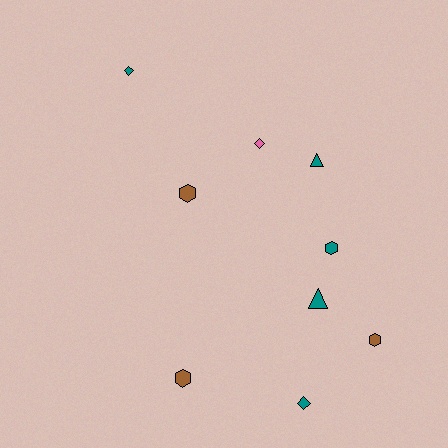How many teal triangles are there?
There are 2 teal triangles.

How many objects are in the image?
There are 9 objects.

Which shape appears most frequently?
Hexagon, with 4 objects.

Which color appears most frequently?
Teal, with 5 objects.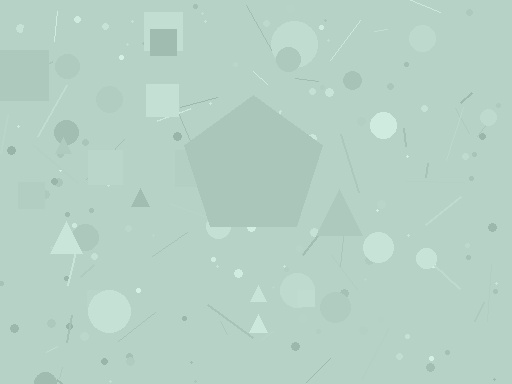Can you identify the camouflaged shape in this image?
The camouflaged shape is a pentagon.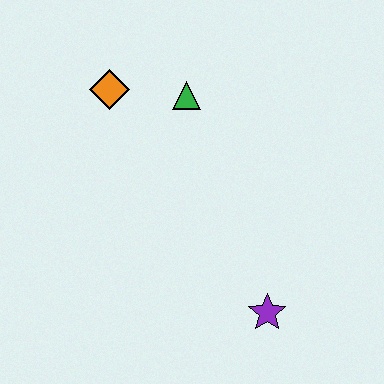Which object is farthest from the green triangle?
The purple star is farthest from the green triangle.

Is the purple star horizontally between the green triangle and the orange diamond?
No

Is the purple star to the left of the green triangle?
No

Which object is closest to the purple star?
The green triangle is closest to the purple star.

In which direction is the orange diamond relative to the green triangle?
The orange diamond is to the left of the green triangle.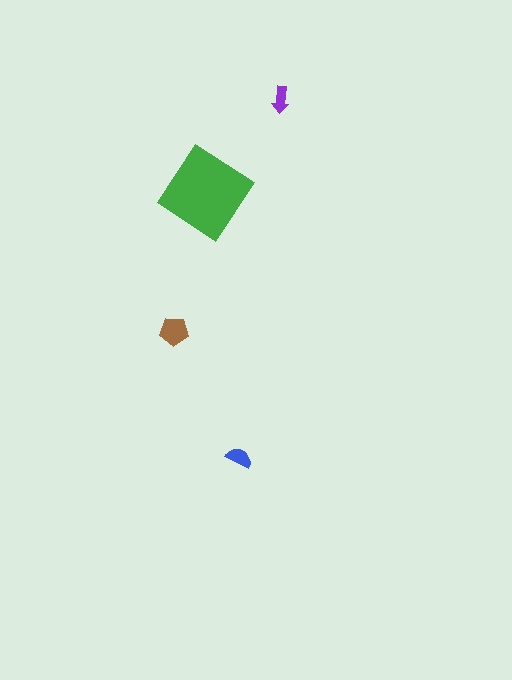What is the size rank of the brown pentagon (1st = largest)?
2nd.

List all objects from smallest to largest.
The purple arrow, the blue semicircle, the brown pentagon, the green diamond.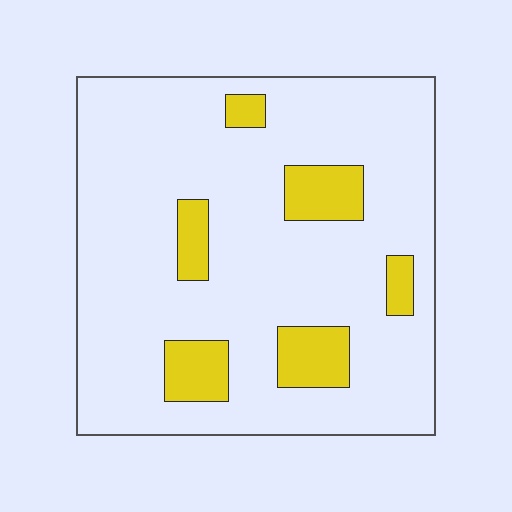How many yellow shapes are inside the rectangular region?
6.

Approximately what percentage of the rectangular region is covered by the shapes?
Approximately 15%.